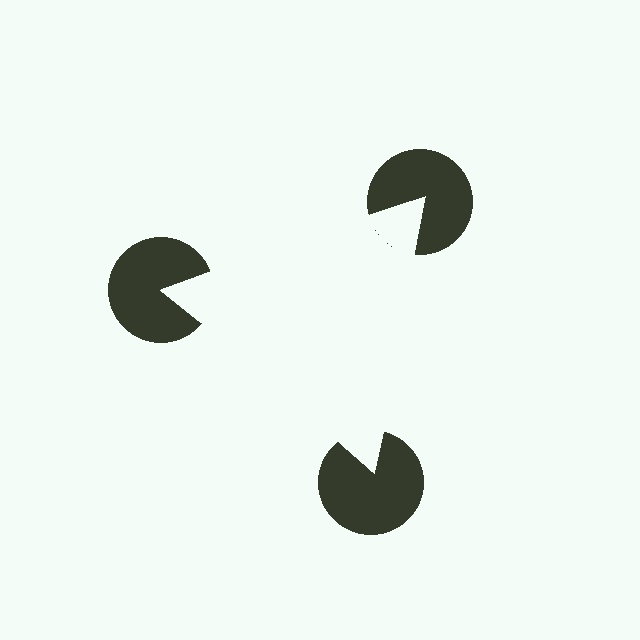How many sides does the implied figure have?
3 sides.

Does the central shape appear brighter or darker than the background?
It typically appears slightly brighter than the background, even though no actual brightness change is drawn.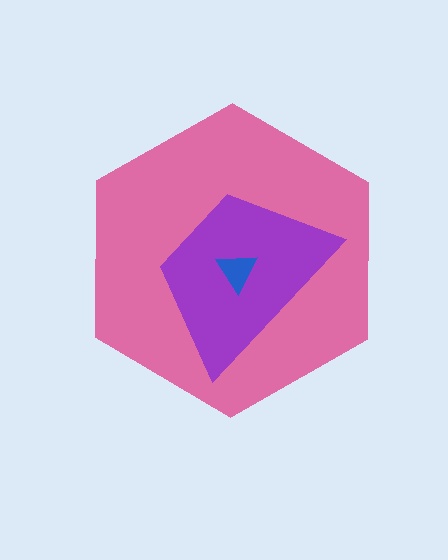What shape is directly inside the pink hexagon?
The purple trapezoid.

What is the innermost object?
The blue triangle.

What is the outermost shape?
The pink hexagon.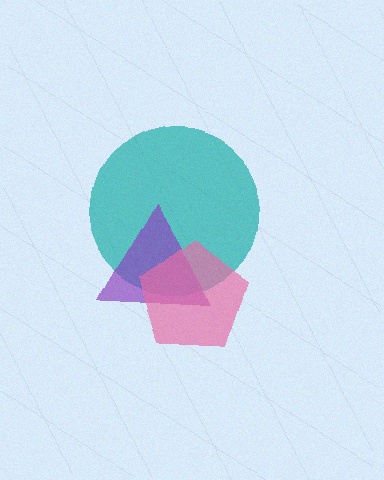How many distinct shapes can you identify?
There are 3 distinct shapes: a teal circle, a purple triangle, a pink pentagon.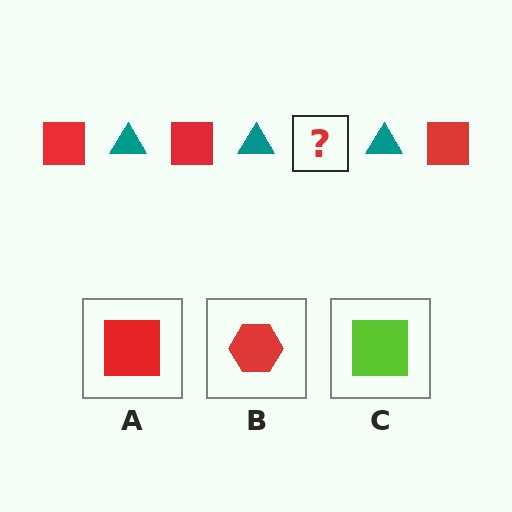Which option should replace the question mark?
Option A.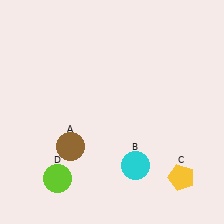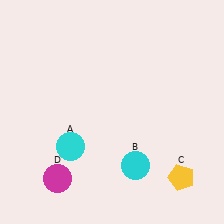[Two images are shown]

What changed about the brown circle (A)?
In Image 1, A is brown. In Image 2, it changed to cyan.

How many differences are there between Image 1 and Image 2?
There are 2 differences between the two images.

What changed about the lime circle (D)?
In Image 1, D is lime. In Image 2, it changed to magenta.